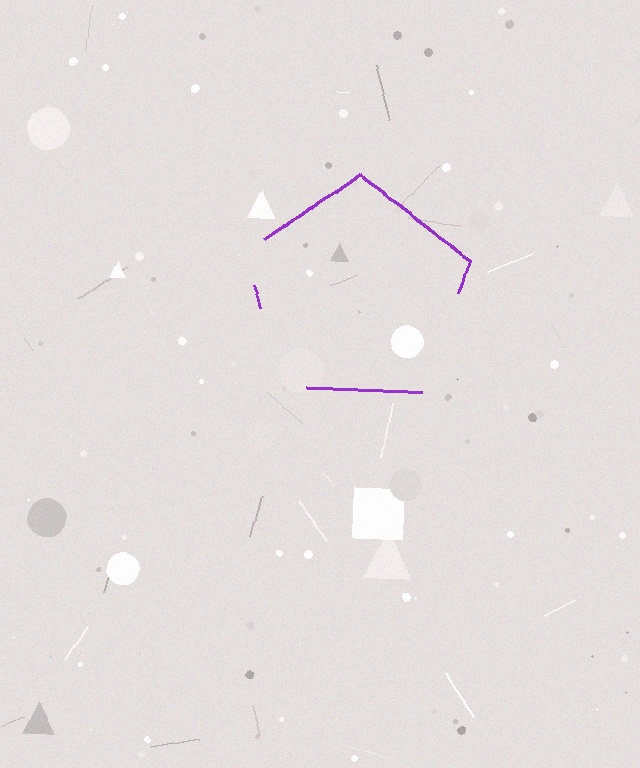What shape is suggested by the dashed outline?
The dashed outline suggests a pentagon.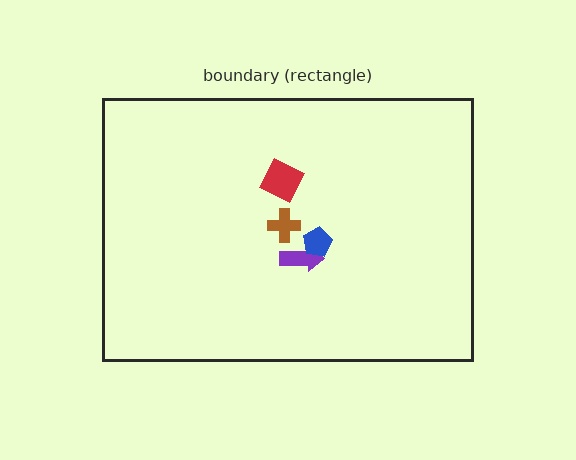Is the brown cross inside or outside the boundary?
Inside.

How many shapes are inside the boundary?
4 inside, 0 outside.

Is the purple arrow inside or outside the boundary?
Inside.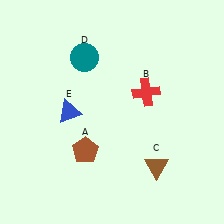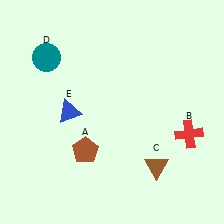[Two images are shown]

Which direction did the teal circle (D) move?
The teal circle (D) moved left.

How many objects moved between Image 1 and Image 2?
2 objects moved between the two images.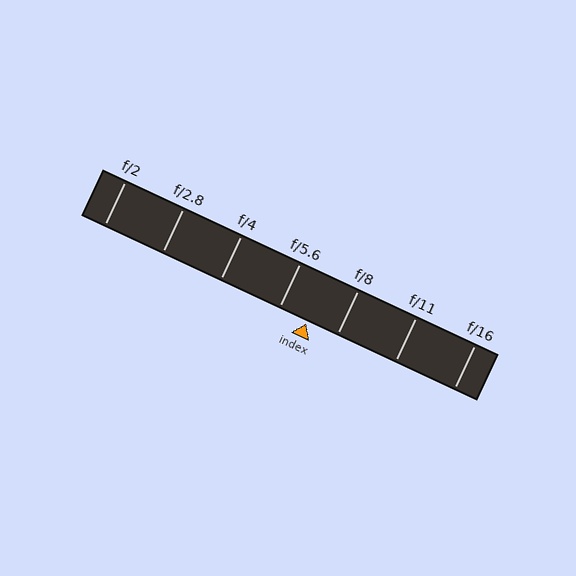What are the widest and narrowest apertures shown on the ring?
The widest aperture shown is f/2 and the narrowest is f/16.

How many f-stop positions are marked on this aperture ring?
There are 7 f-stop positions marked.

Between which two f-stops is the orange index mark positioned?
The index mark is between f/5.6 and f/8.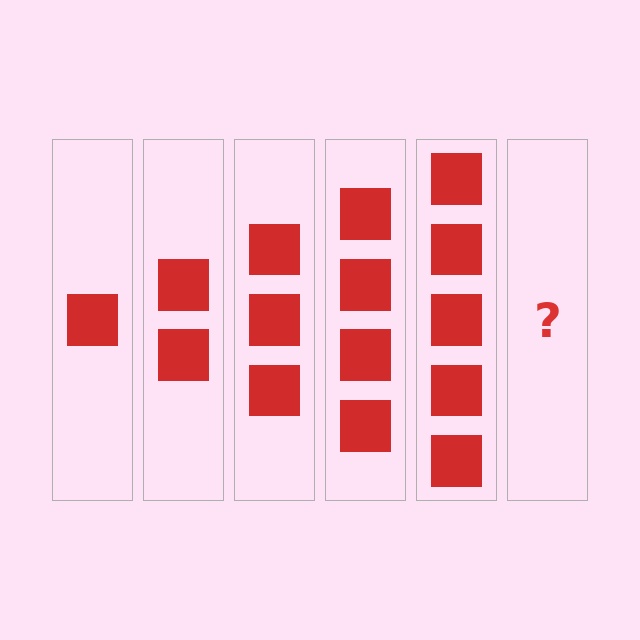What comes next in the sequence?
The next element should be 6 squares.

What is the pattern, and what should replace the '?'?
The pattern is that each step adds one more square. The '?' should be 6 squares.